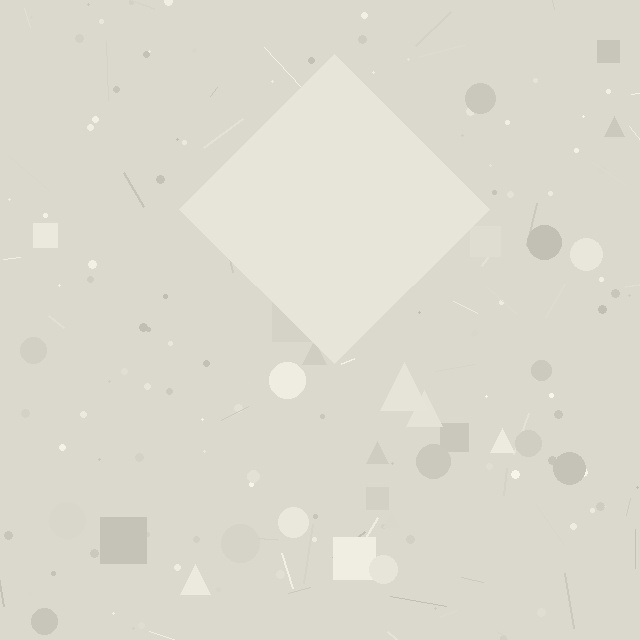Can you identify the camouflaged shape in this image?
The camouflaged shape is a diamond.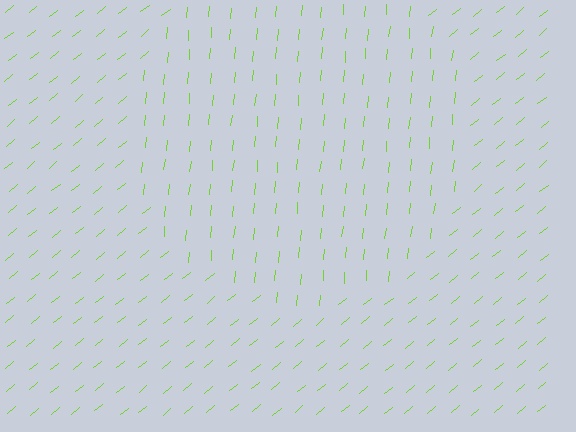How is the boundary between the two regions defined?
The boundary is defined purely by a change in line orientation (approximately 45 degrees difference). All lines are the same color and thickness.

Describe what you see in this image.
The image is filled with small lime line segments. A circle region in the image has lines oriented differently from the surrounding lines, creating a visible texture boundary.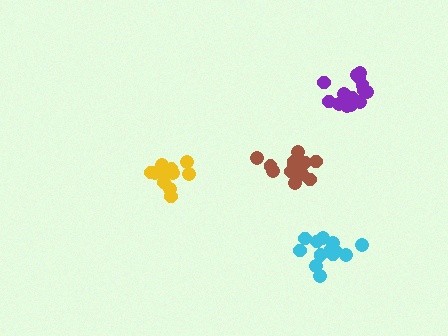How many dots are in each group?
Group 1: 14 dots, Group 2: 13 dots, Group 3: 12 dots, Group 4: 15 dots (54 total).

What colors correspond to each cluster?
The clusters are colored: purple, cyan, yellow, brown.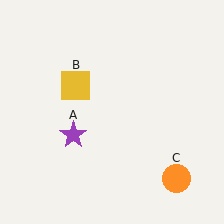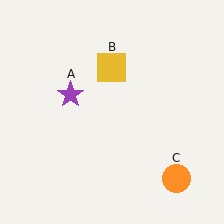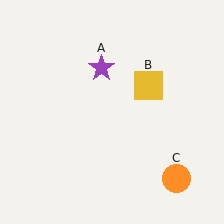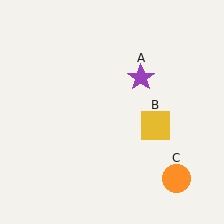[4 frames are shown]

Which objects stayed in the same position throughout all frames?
Orange circle (object C) remained stationary.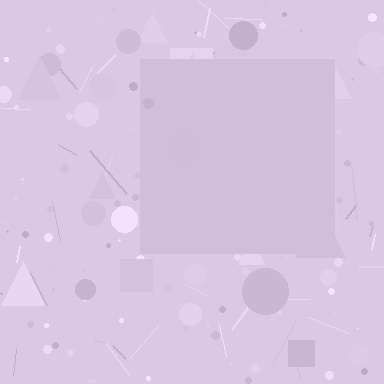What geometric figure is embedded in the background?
A square is embedded in the background.